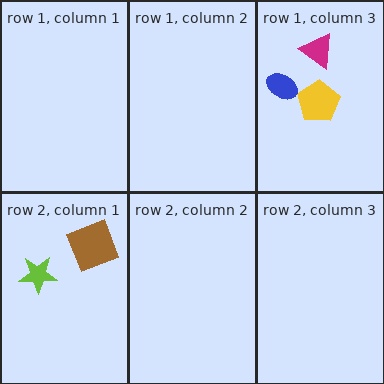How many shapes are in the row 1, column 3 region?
3.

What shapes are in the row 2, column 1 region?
The lime star, the brown square.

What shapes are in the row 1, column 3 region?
The magenta triangle, the yellow pentagon, the blue ellipse.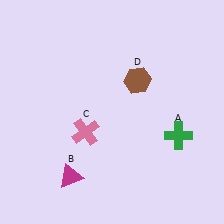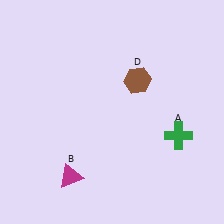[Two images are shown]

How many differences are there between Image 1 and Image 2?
There is 1 difference between the two images.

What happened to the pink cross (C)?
The pink cross (C) was removed in Image 2. It was in the bottom-left area of Image 1.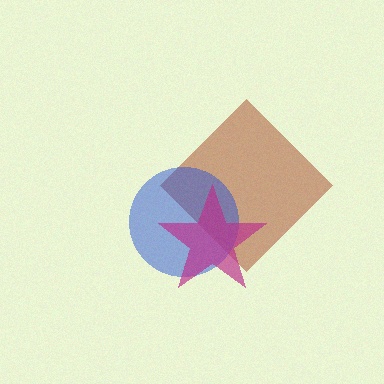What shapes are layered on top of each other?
The layered shapes are: a brown diamond, a blue circle, a magenta star.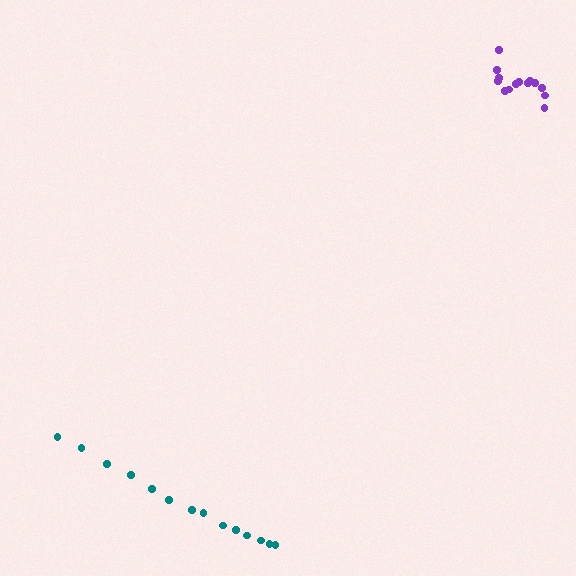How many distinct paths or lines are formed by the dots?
There are 2 distinct paths.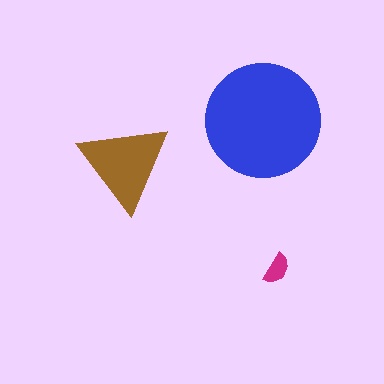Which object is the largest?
The blue circle.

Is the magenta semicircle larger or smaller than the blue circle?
Smaller.